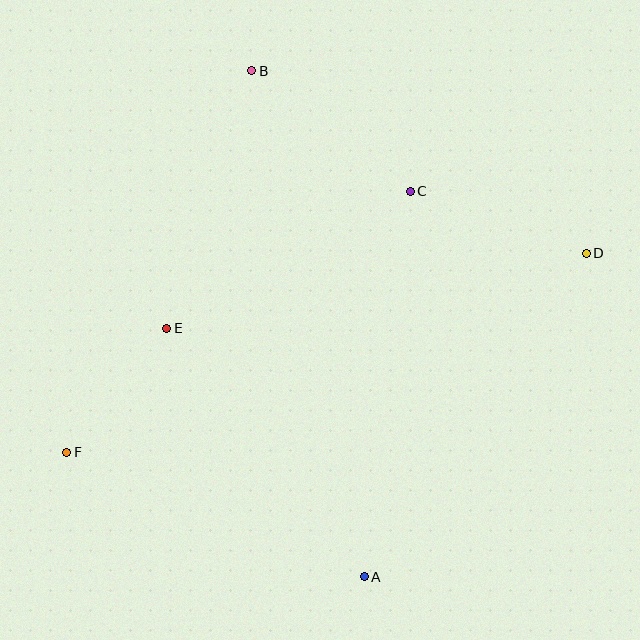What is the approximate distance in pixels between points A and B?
The distance between A and B is approximately 519 pixels.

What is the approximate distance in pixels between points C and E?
The distance between C and E is approximately 280 pixels.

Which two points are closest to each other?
Points E and F are closest to each other.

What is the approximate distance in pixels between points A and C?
The distance between A and C is approximately 388 pixels.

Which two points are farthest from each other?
Points D and F are farthest from each other.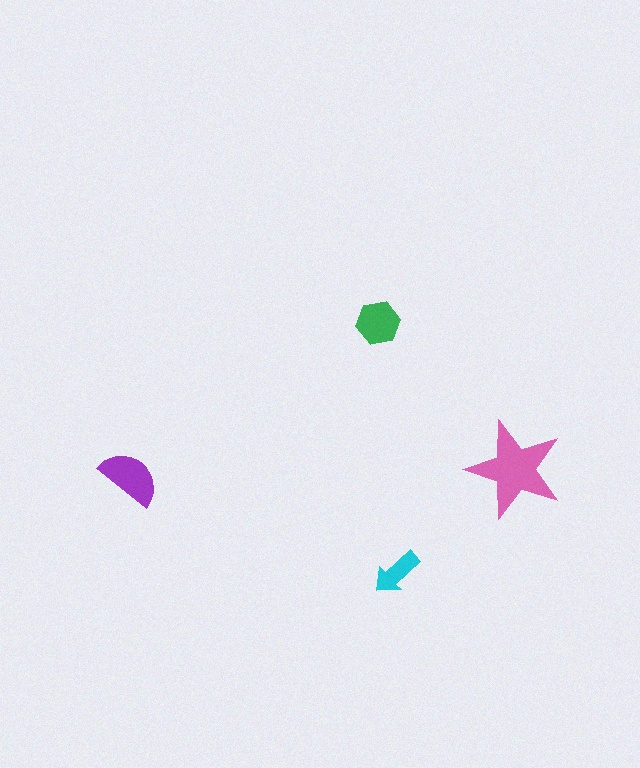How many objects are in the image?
There are 4 objects in the image.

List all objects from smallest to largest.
The cyan arrow, the green hexagon, the purple semicircle, the pink star.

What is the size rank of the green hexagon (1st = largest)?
3rd.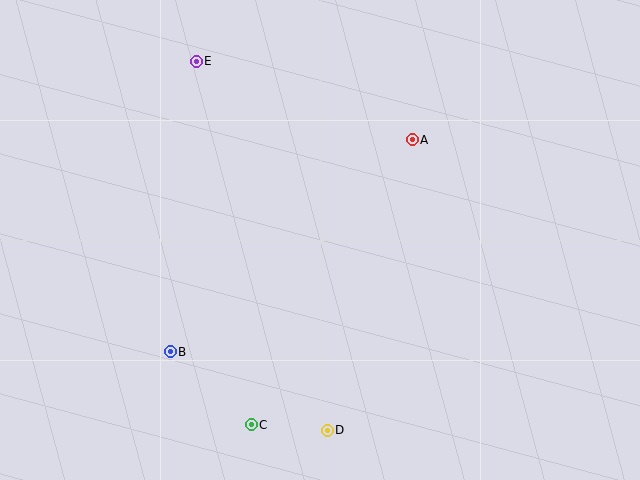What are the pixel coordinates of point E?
Point E is at (196, 61).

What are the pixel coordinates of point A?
Point A is at (412, 140).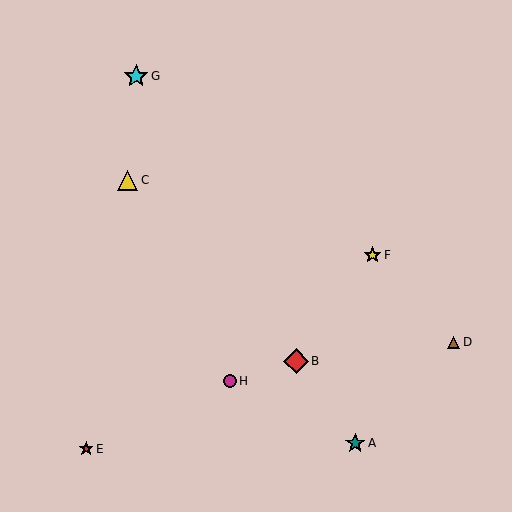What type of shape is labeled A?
Shape A is a teal star.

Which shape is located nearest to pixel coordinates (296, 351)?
The red diamond (labeled B) at (296, 361) is nearest to that location.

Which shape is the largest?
The red diamond (labeled B) is the largest.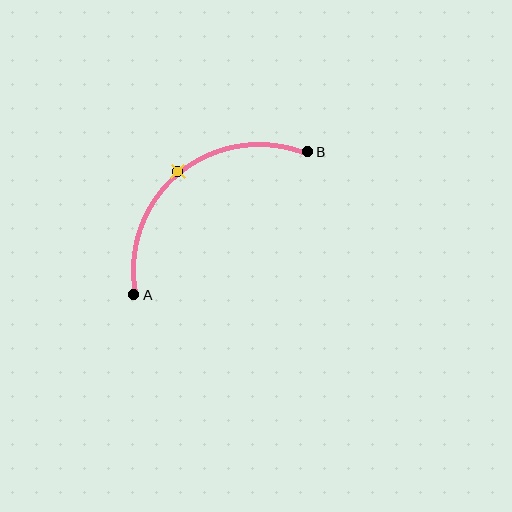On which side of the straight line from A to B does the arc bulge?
The arc bulges above and to the left of the straight line connecting A and B.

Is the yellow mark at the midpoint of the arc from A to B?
Yes. The yellow mark lies on the arc at equal arc-length from both A and B — it is the arc midpoint.